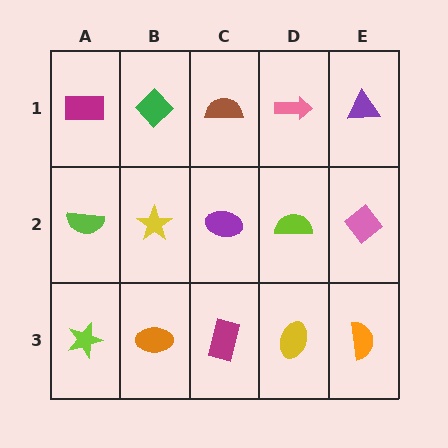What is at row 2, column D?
A lime semicircle.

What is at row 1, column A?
A magenta rectangle.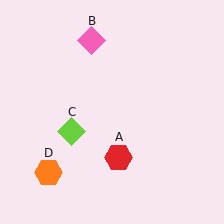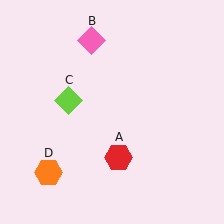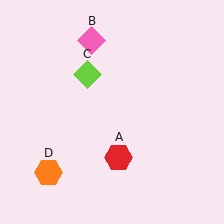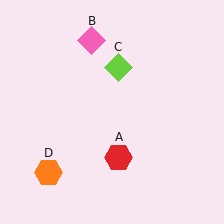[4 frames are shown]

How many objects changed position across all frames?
1 object changed position: lime diamond (object C).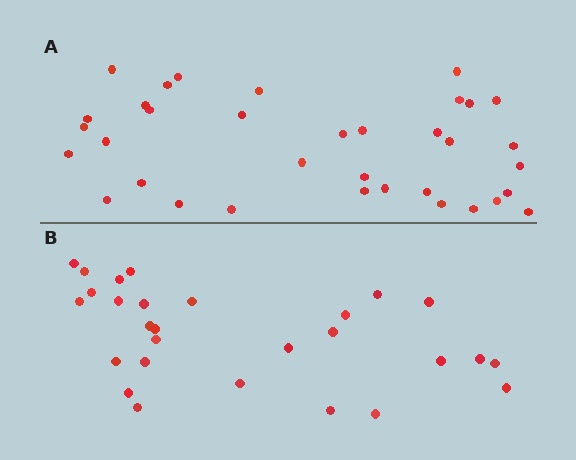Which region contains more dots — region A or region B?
Region A (the top region) has more dots.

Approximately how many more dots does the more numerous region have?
Region A has roughly 8 or so more dots than region B.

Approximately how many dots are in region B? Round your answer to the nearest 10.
About 30 dots. (The exact count is 28, which rounds to 30.)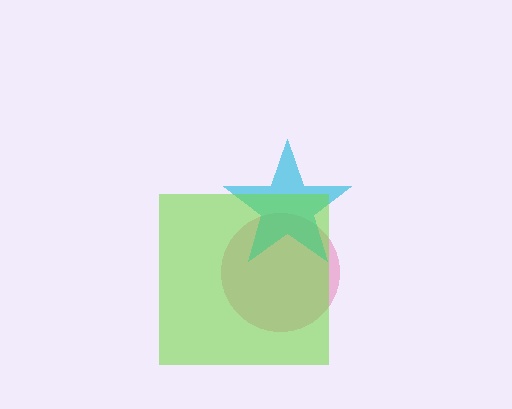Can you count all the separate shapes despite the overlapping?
Yes, there are 3 separate shapes.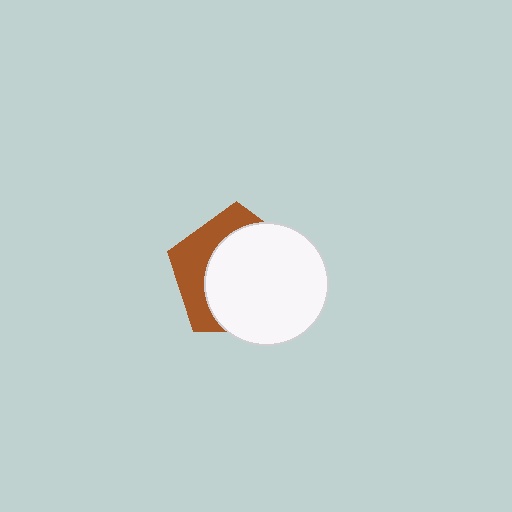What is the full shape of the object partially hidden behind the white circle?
The partially hidden object is a brown pentagon.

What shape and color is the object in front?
The object in front is a white circle.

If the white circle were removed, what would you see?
You would see the complete brown pentagon.